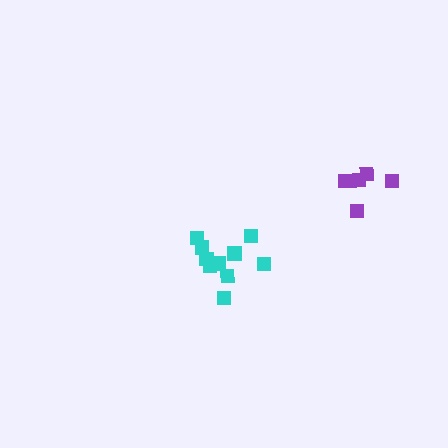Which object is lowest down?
The cyan cluster is bottommost.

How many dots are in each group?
Group 1: 6 dots, Group 2: 10 dots (16 total).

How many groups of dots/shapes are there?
There are 2 groups.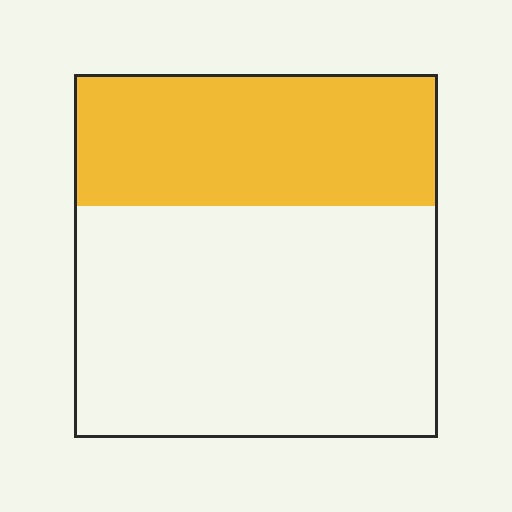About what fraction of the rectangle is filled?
About three eighths (3/8).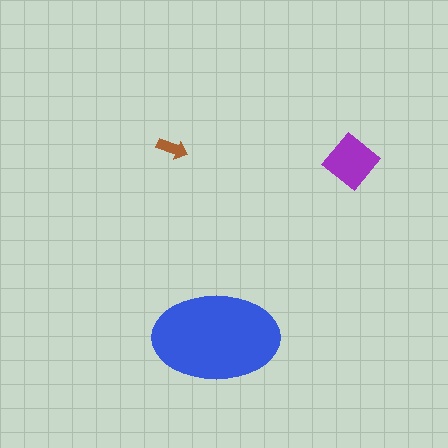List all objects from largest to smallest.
The blue ellipse, the purple diamond, the brown arrow.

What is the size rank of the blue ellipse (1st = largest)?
1st.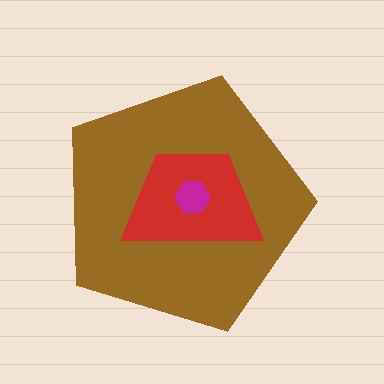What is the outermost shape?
The brown pentagon.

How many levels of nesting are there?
3.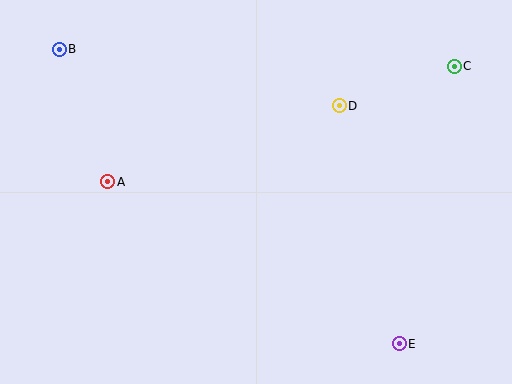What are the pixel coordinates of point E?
Point E is at (399, 344).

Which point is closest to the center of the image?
Point D at (339, 106) is closest to the center.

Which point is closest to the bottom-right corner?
Point E is closest to the bottom-right corner.